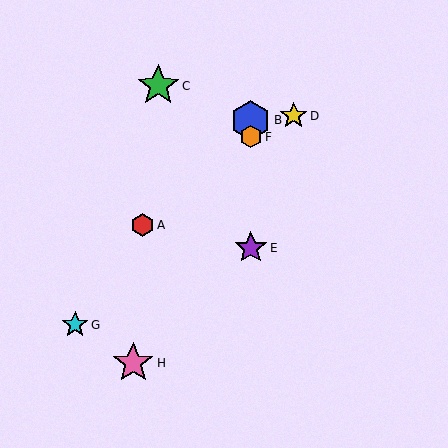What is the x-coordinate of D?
Object D is at x≈294.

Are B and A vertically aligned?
No, B is at x≈251 and A is at x≈142.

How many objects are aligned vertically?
3 objects (B, E, F) are aligned vertically.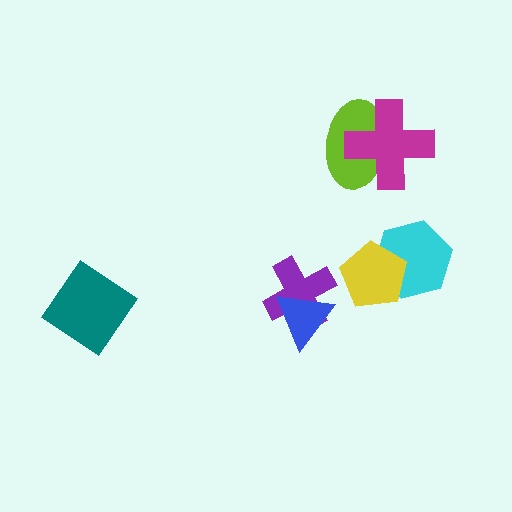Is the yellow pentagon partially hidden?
No, no other shape covers it.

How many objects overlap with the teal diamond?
0 objects overlap with the teal diamond.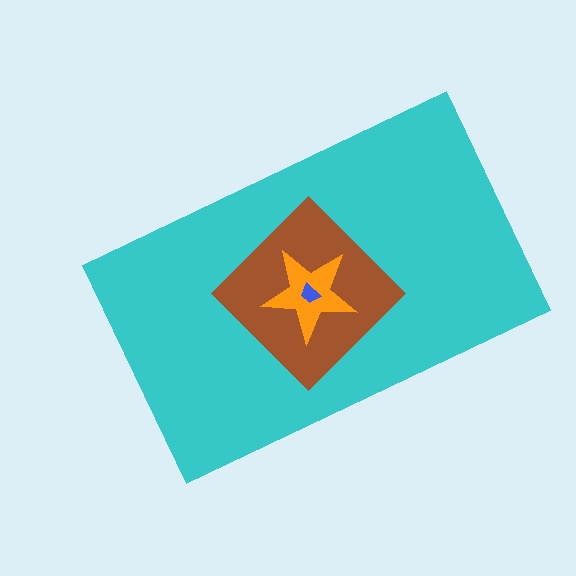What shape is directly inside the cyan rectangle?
The brown diamond.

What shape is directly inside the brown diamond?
The orange star.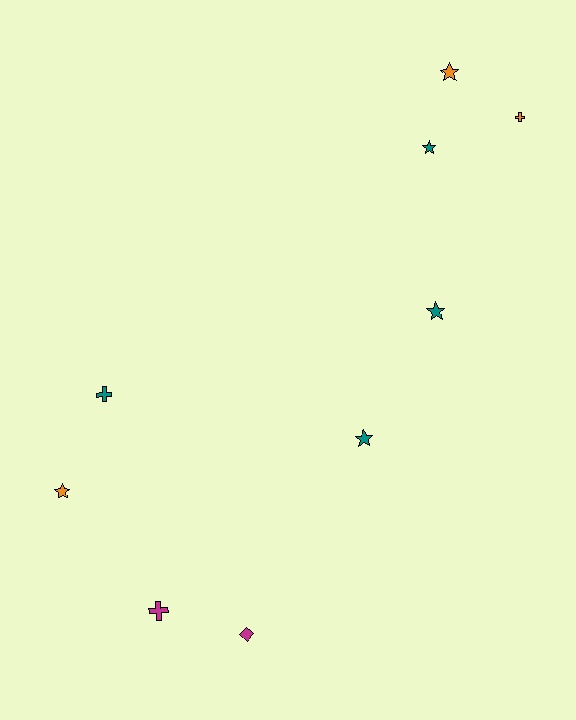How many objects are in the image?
There are 9 objects.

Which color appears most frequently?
Teal, with 4 objects.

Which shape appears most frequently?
Star, with 5 objects.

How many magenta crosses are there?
There is 1 magenta cross.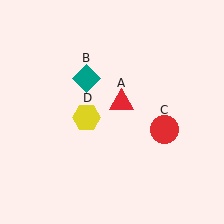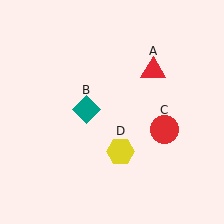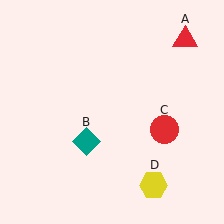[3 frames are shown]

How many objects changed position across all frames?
3 objects changed position: red triangle (object A), teal diamond (object B), yellow hexagon (object D).